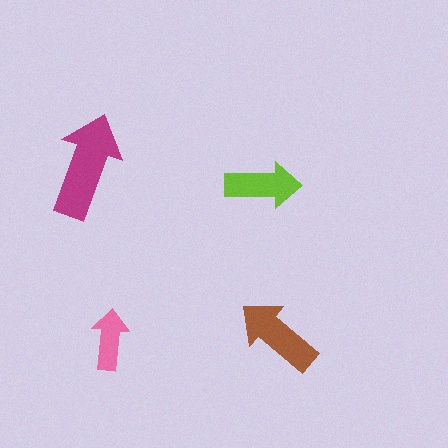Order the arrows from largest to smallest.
the magenta one, the brown one, the lime one, the pink one.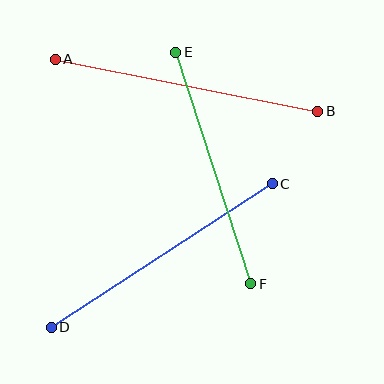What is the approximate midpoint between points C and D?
The midpoint is at approximately (162, 255) pixels.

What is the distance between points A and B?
The distance is approximately 267 pixels.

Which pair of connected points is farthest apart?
Points A and B are farthest apart.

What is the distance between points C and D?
The distance is approximately 263 pixels.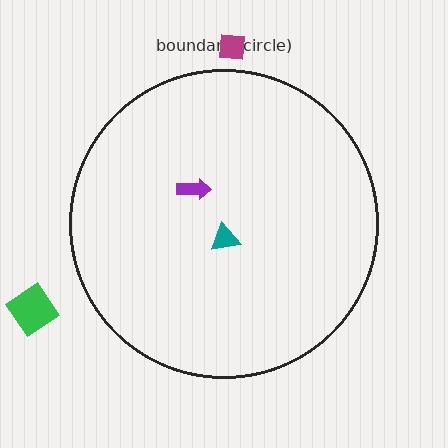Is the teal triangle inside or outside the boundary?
Inside.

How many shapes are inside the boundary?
2 inside, 2 outside.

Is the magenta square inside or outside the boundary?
Outside.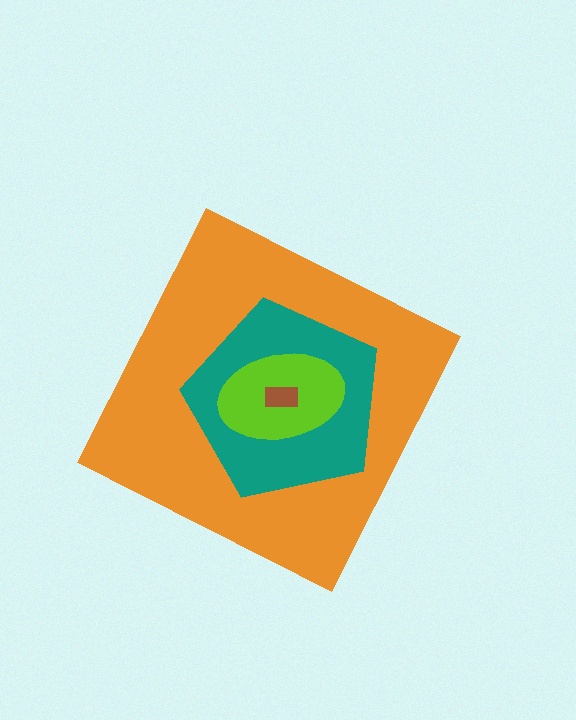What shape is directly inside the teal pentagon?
The lime ellipse.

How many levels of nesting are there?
4.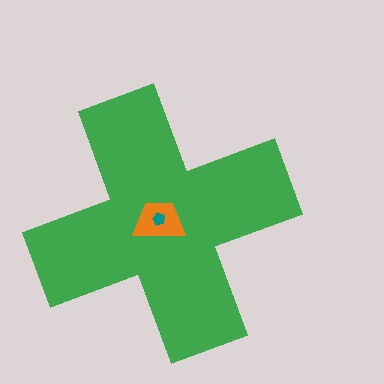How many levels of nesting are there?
3.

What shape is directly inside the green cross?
The orange trapezoid.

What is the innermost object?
The teal pentagon.